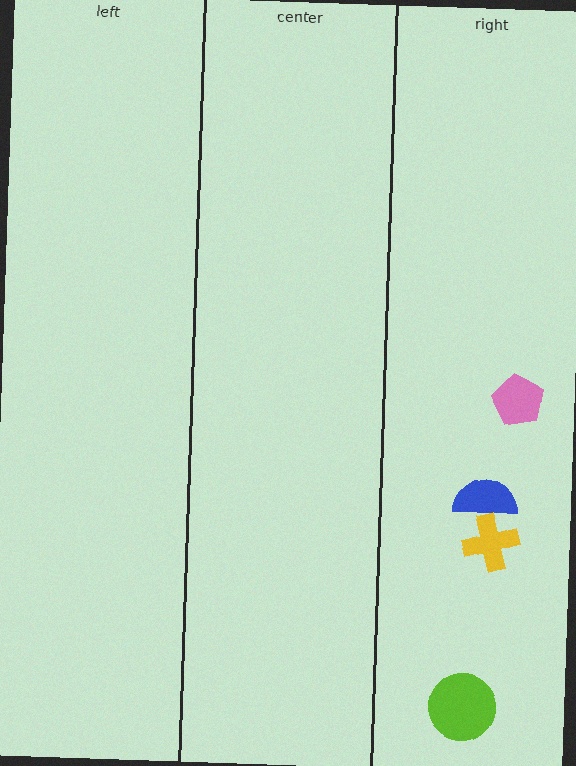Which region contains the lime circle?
The right region.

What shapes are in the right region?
The pink pentagon, the lime circle, the blue semicircle, the yellow cross.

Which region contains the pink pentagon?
The right region.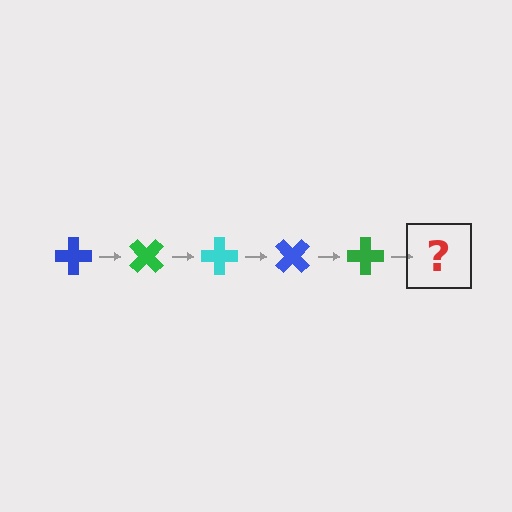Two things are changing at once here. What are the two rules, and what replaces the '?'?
The two rules are that it rotates 45 degrees each step and the color cycles through blue, green, and cyan. The '?' should be a cyan cross, rotated 225 degrees from the start.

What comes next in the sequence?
The next element should be a cyan cross, rotated 225 degrees from the start.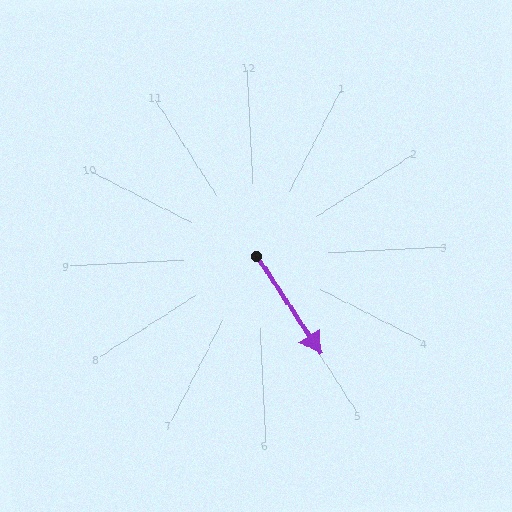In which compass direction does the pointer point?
Southeast.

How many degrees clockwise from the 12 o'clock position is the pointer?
Approximately 149 degrees.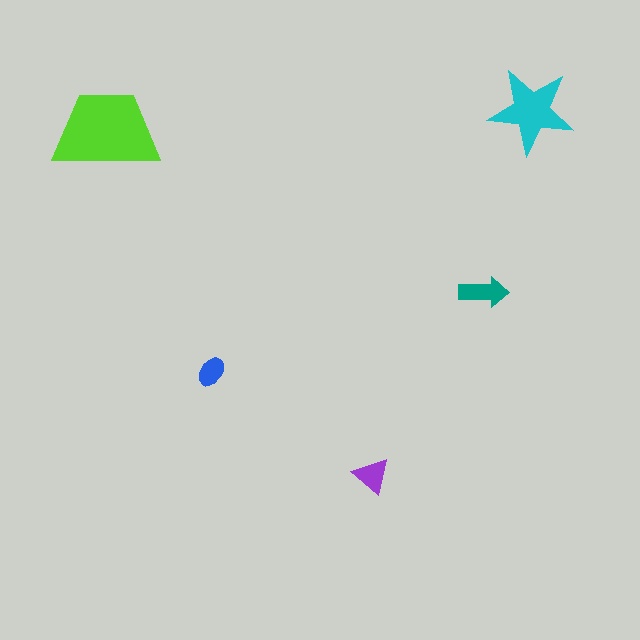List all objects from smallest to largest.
The blue ellipse, the purple triangle, the teal arrow, the cyan star, the lime trapezoid.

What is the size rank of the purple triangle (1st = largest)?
4th.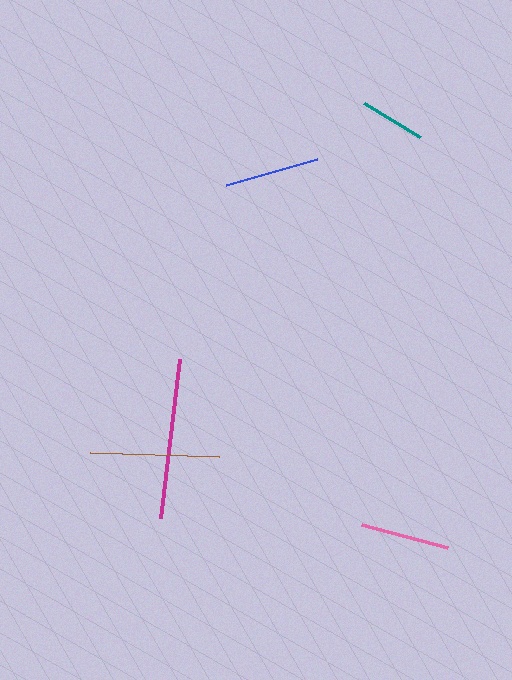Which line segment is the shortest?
The teal line is the shortest at approximately 66 pixels.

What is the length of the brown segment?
The brown segment is approximately 130 pixels long.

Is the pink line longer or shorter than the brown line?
The brown line is longer than the pink line.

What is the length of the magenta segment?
The magenta segment is approximately 160 pixels long.